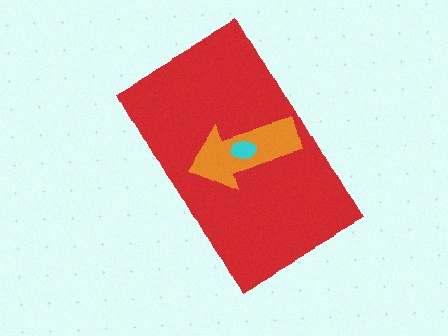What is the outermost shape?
The red rectangle.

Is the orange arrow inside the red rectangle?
Yes.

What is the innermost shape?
The cyan ellipse.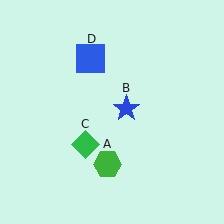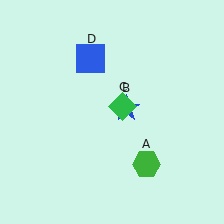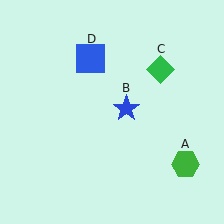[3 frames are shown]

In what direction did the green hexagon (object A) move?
The green hexagon (object A) moved right.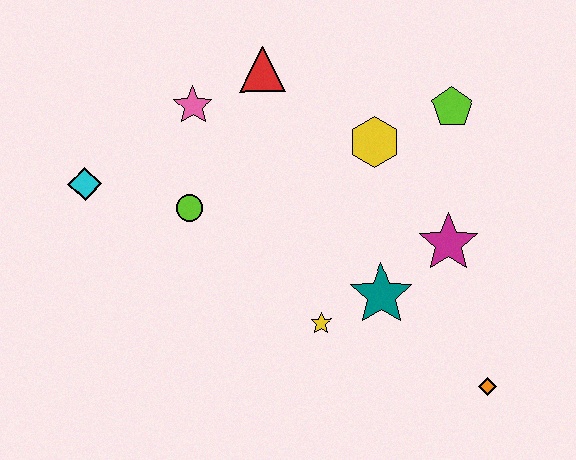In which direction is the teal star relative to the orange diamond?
The teal star is to the left of the orange diamond.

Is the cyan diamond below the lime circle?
No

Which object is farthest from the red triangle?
The orange diamond is farthest from the red triangle.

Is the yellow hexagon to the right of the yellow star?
Yes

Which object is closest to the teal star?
The yellow star is closest to the teal star.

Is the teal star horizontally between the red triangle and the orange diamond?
Yes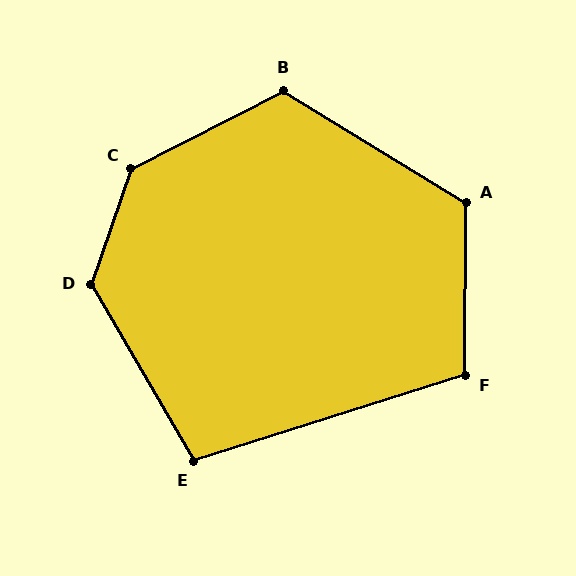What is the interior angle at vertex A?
Approximately 121 degrees (obtuse).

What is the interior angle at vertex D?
Approximately 131 degrees (obtuse).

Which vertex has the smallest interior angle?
E, at approximately 103 degrees.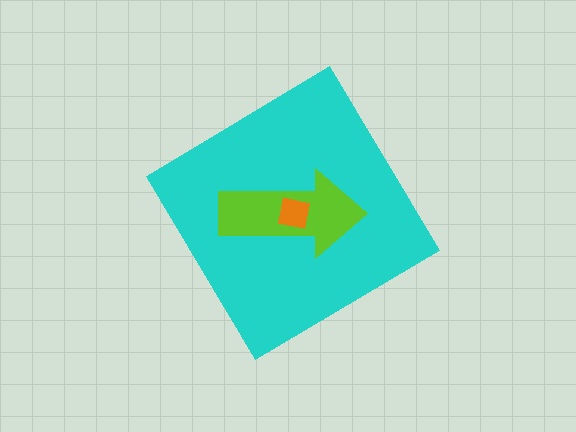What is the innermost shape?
The orange square.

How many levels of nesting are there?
3.